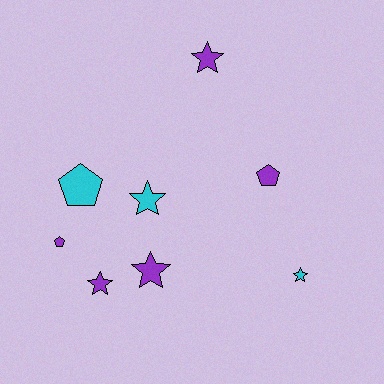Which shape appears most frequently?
Star, with 5 objects.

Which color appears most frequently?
Purple, with 5 objects.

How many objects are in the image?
There are 8 objects.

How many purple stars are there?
There are 3 purple stars.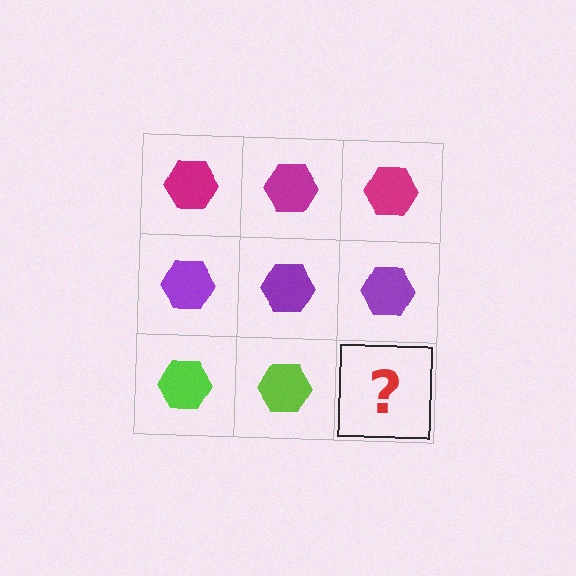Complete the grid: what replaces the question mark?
The question mark should be replaced with a lime hexagon.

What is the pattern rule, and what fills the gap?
The rule is that each row has a consistent color. The gap should be filled with a lime hexagon.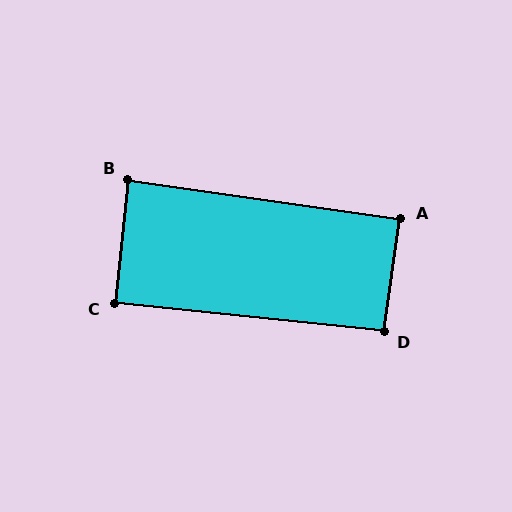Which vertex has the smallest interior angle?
B, at approximately 88 degrees.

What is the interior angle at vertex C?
Approximately 90 degrees (approximately right).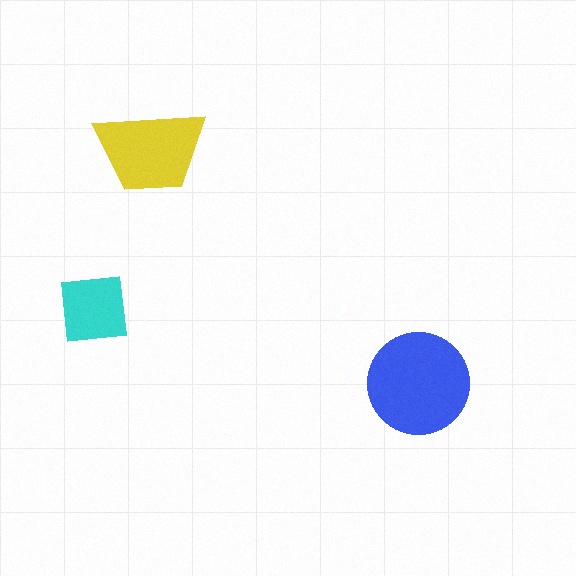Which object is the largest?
The blue circle.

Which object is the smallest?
The cyan square.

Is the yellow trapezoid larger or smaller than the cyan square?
Larger.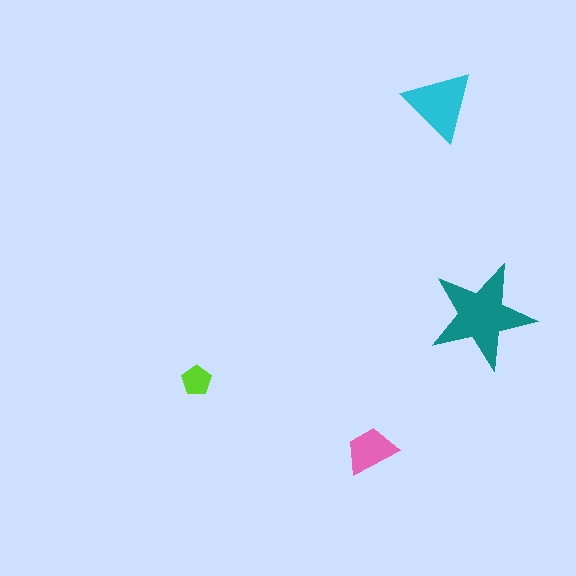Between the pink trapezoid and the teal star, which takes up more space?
The teal star.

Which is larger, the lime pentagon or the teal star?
The teal star.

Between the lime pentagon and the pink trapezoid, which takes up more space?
The pink trapezoid.